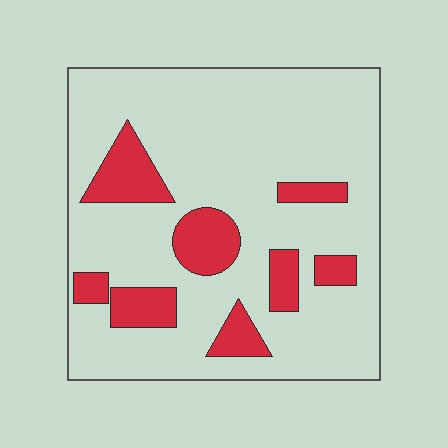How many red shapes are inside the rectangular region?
8.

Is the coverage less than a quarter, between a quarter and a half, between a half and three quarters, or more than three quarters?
Less than a quarter.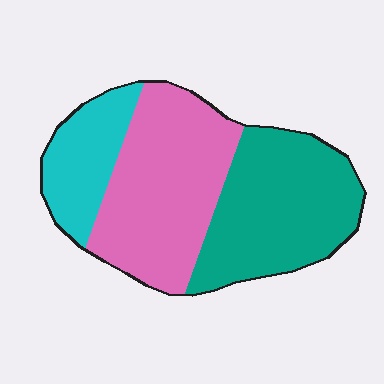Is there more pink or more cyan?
Pink.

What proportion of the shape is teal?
Teal takes up about two fifths (2/5) of the shape.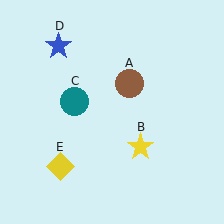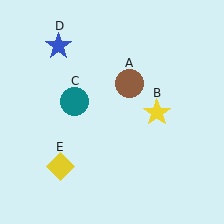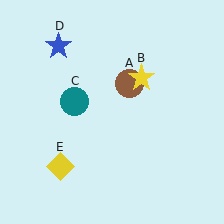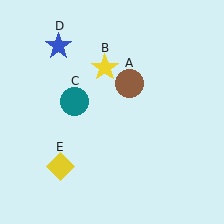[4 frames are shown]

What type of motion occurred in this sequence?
The yellow star (object B) rotated counterclockwise around the center of the scene.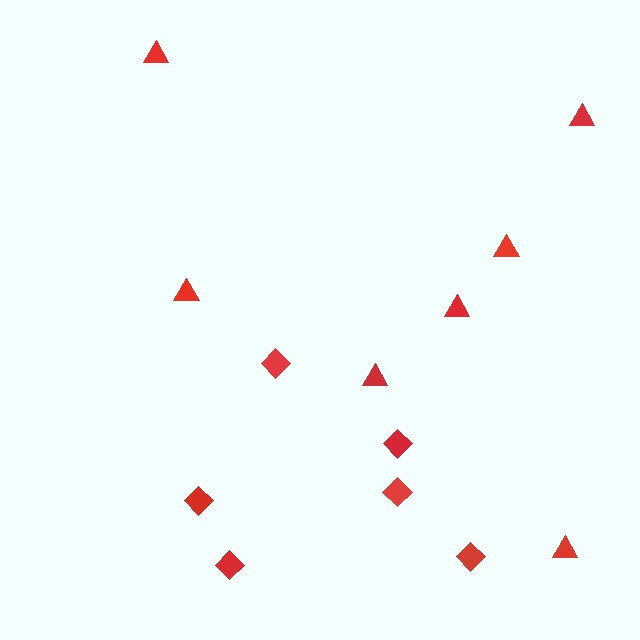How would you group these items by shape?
There are 2 groups: one group of triangles (7) and one group of diamonds (6).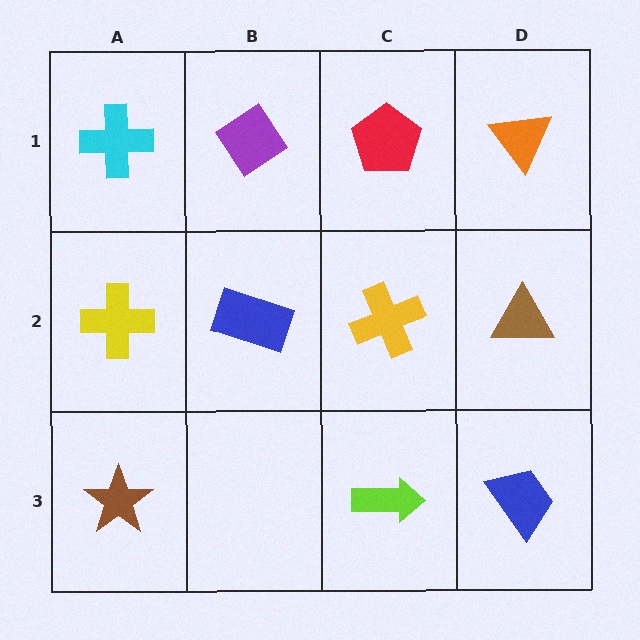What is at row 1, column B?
A purple diamond.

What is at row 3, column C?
A lime arrow.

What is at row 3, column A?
A brown star.